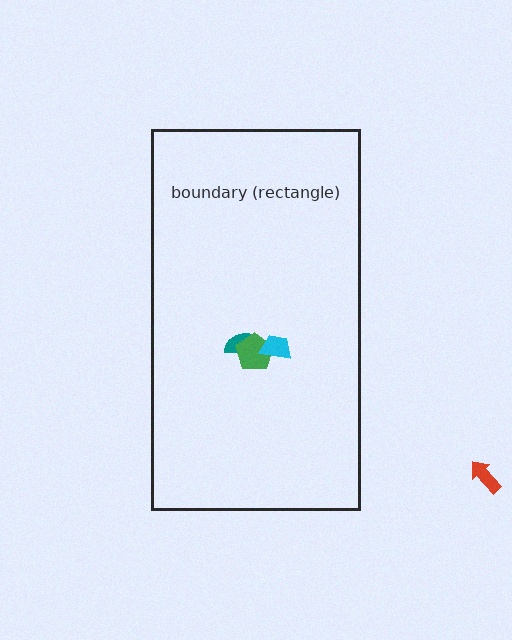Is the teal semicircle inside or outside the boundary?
Inside.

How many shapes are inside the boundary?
3 inside, 1 outside.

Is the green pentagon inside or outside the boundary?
Inside.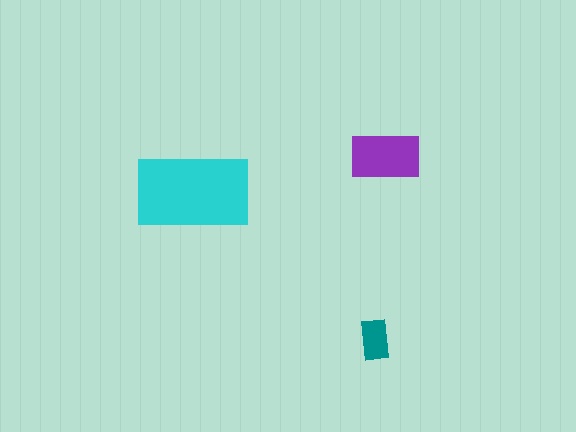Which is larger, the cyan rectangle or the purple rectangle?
The cyan one.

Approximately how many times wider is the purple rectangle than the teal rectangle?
About 1.5 times wider.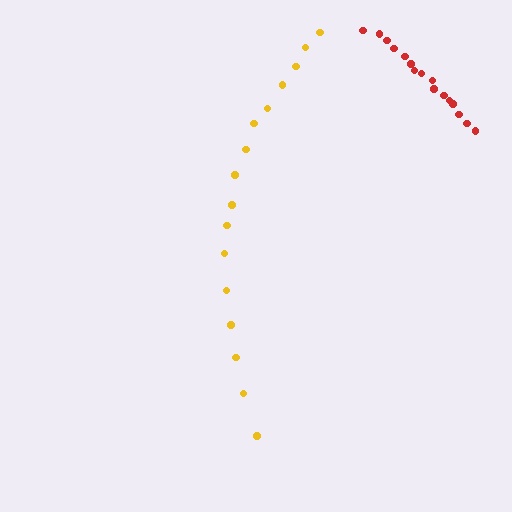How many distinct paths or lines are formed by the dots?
There are 2 distinct paths.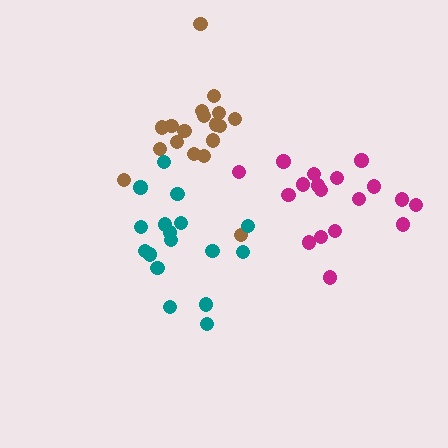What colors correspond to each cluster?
The clusters are colored: brown, teal, magenta.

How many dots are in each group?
Group 1: 18 dots, Group 2: 17 dots, Group 3: 18 dots (53 total).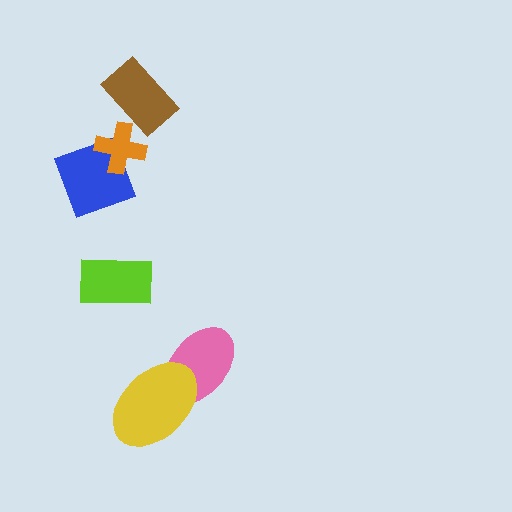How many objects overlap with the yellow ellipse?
1 object overlaps with the yellow ellipse.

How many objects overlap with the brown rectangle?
0 objects overlap with the brown rectangle.